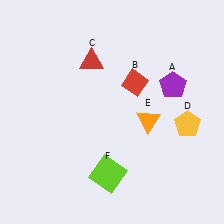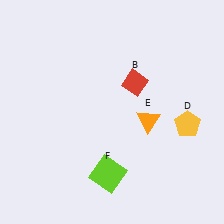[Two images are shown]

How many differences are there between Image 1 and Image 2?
There are 2 differences between the two images.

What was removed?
The purple pentagon (A), the red triangle (C) were removed in Image 2.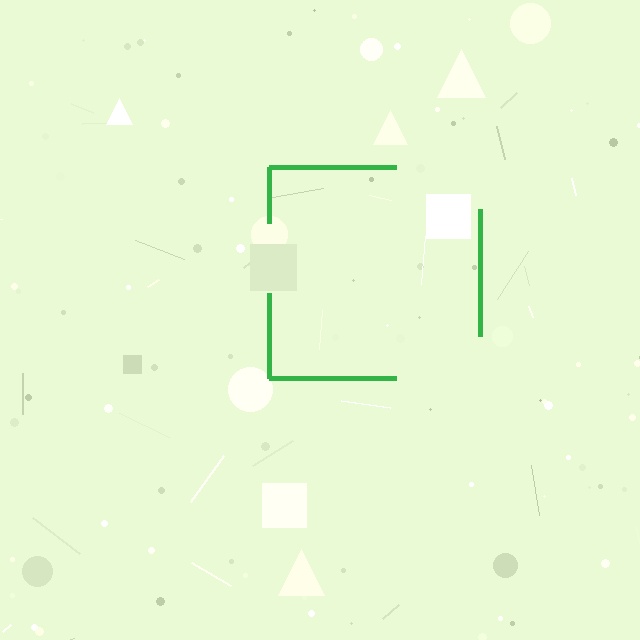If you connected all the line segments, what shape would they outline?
They would outline a square.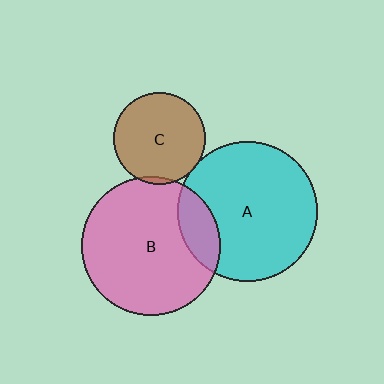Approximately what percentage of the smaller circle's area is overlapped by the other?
Approximately 15%.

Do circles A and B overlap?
Yes.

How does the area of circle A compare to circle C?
Approximately 2.3 times.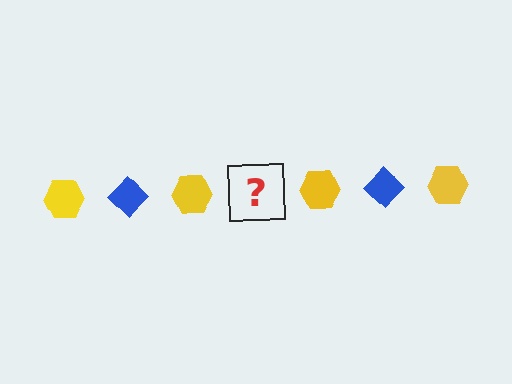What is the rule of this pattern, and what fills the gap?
The rule is that the pattern alternates between yellow hexagon and blue diamond. The gap should be filled with a blue diamond.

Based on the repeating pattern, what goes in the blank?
The blank should be a blue diamond.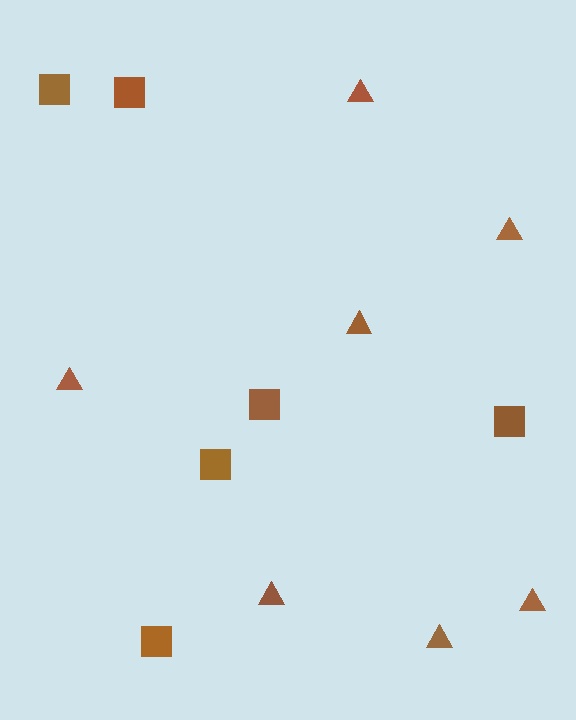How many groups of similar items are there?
There are 2 groups: one group of squares (6) and one group of triangles (7).